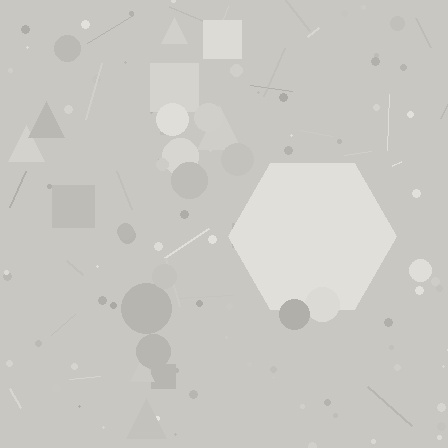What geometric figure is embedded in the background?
A hexagon is embedded in the background.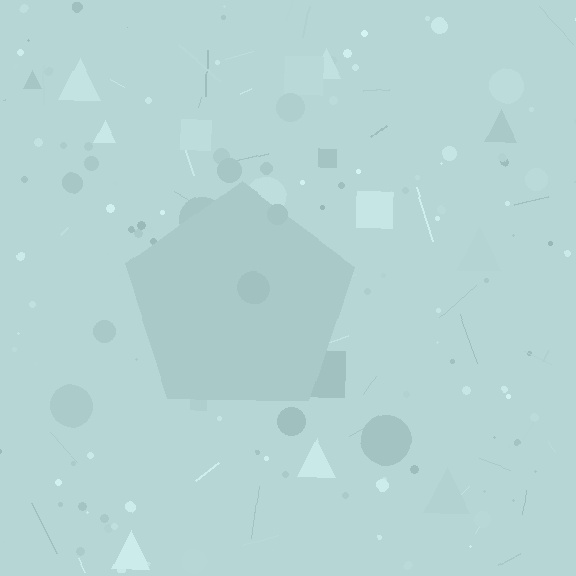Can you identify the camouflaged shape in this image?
The camouflaged shape is a pentagon.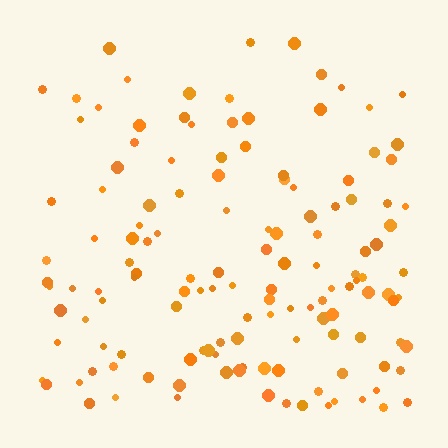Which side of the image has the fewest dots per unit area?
The top.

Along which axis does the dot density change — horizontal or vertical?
Vertical.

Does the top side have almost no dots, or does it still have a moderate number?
Still a moderate number, just noticeably fewer than the bottom.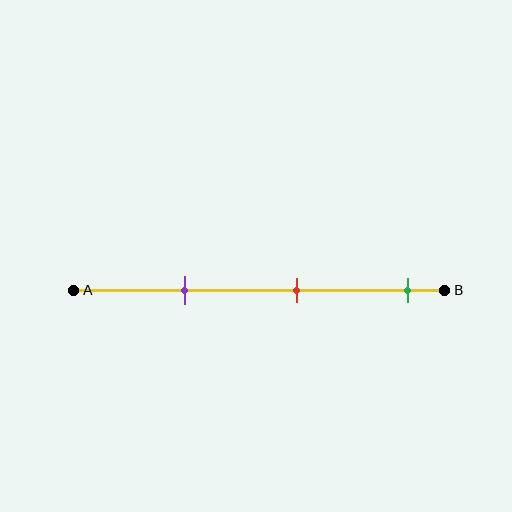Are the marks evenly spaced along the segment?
Yes, the marks are approximately evenly spaced.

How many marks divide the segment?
There are 3 marks dividing the segment.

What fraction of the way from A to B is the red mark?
The red mark is approximately 60% (0.6) of the way from A to B.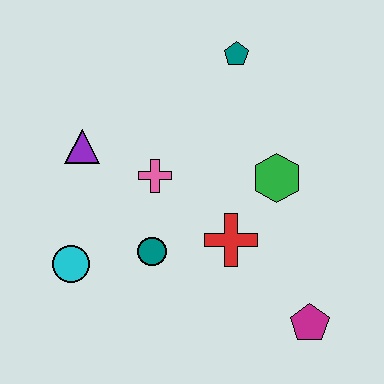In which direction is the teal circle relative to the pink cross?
The teal circle is below the pink cross.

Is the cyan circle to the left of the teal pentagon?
Yes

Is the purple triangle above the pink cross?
Yes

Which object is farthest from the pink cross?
The magenta pentagon is farthest from the pink cross.